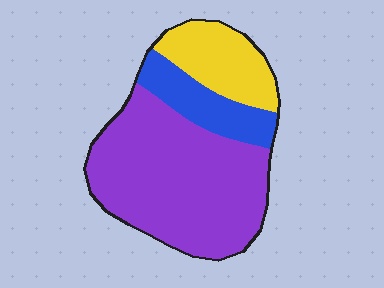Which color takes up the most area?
Purple, at roughly 65%.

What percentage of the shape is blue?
Blue takes up about one sixth (1/6) of the shape.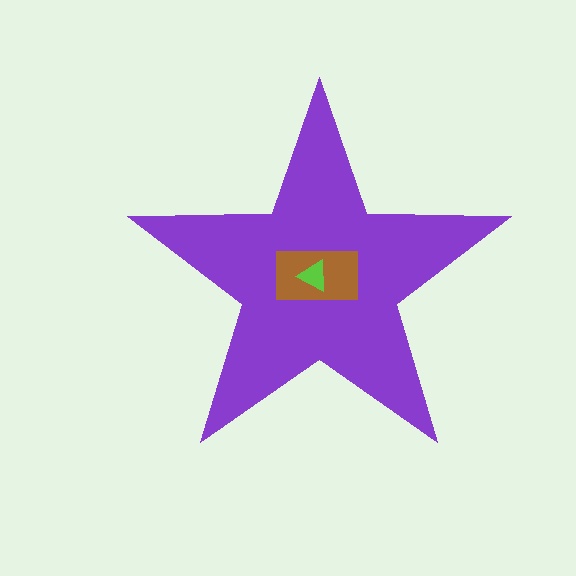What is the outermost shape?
The purple star.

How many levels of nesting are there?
3.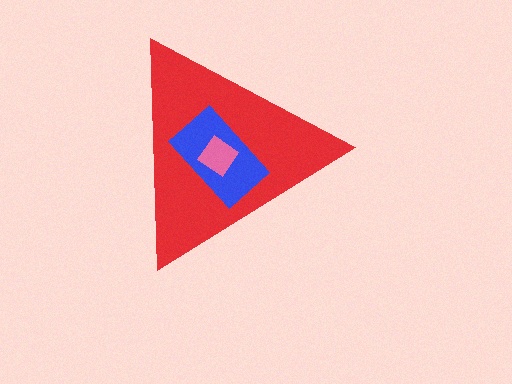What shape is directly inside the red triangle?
The blue rectangle.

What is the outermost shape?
The red triangle.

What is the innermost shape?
The pink diamond.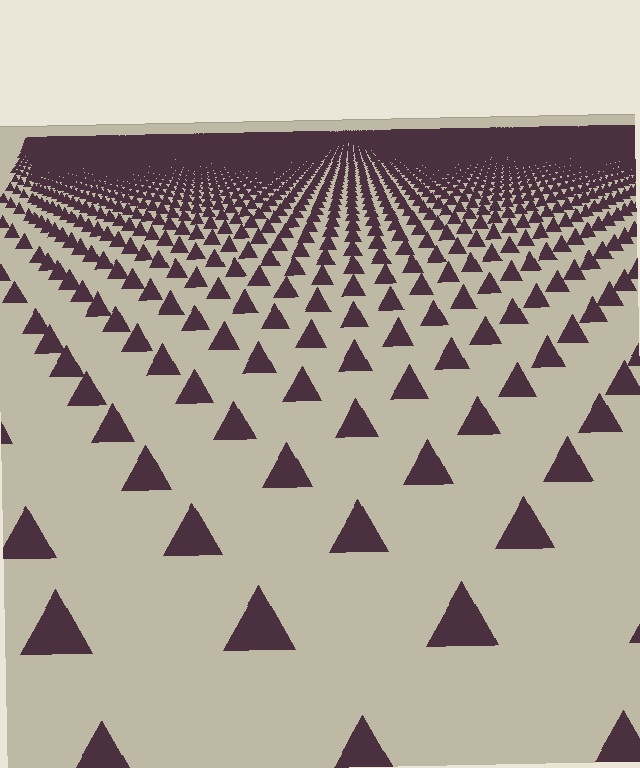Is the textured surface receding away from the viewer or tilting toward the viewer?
The surface is receding away from the viewer. Texture elements get smaller and denser toward the top.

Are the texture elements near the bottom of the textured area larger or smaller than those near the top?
Larger. Near the bottom, elements are closer to the viewer and appear at a bigger on-screen size.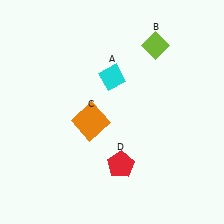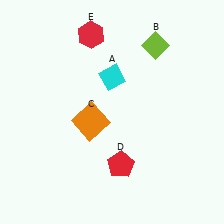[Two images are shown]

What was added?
A red hexagon (E) was added in Image 2.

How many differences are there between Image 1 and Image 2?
There is 1 difference between the two images.